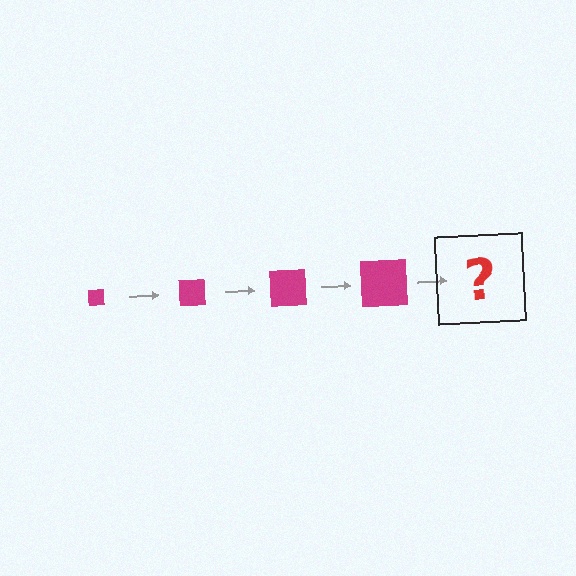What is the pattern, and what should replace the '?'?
The pattern is that the square gets progressively larger each step. The '?' should be a magenta square, larger than the previous one.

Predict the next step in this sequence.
The next step is a magenta square, larger than the previous one.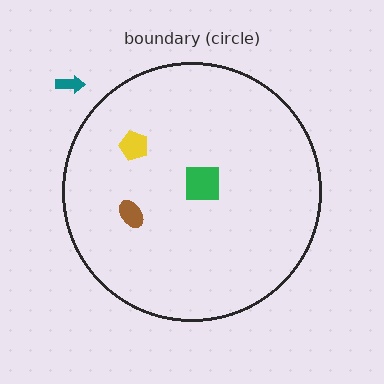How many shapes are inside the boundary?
3 inside, 1 outside.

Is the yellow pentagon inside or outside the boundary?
Inside.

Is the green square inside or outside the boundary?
Inside.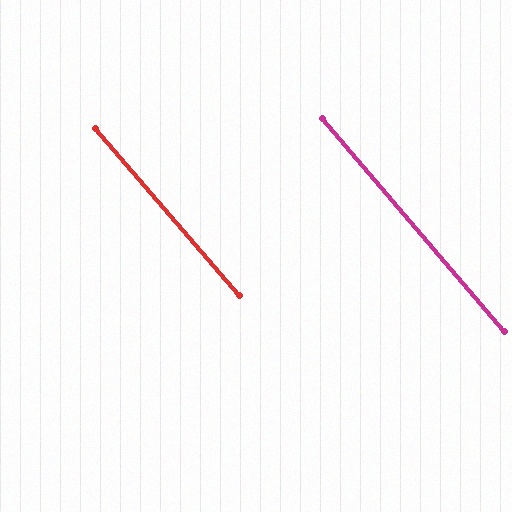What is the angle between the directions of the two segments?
Approximately 0 degrees.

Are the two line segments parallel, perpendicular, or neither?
Parallel — their directions differ by only 0.3°.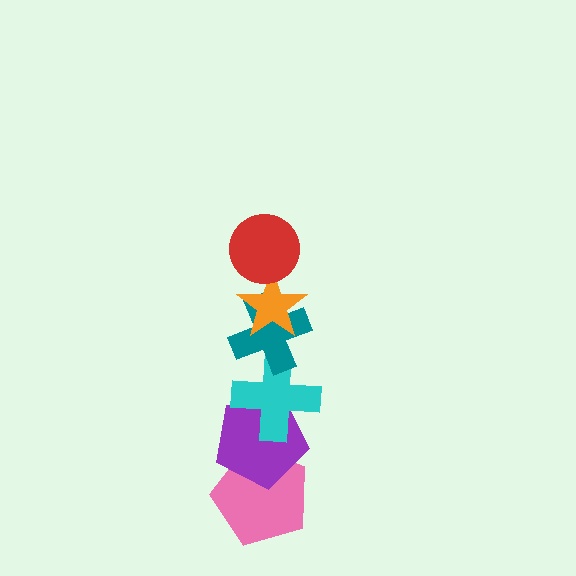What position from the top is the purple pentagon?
The purple pentagon is 5th from the top.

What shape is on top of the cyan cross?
The teal cross is on top of the cyan cross.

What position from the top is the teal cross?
The teal cross is 3rd from the top.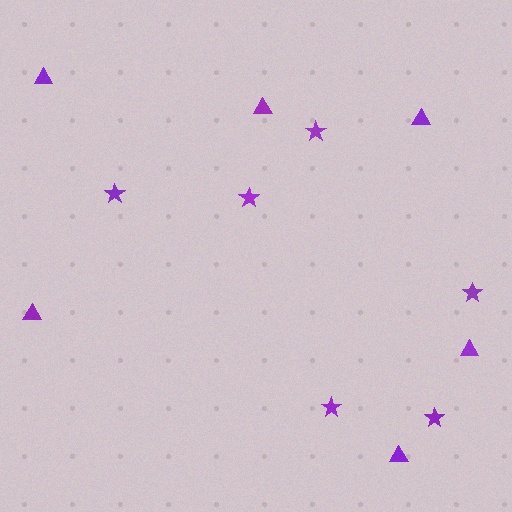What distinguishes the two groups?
There are 2 groups: one group of triangles (6) and one group of stars (6).